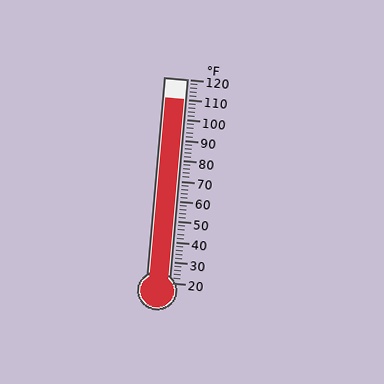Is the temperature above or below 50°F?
The temperature is above 50°F.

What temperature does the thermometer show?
The thermometer shows approximately 110°F.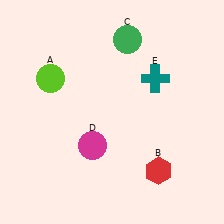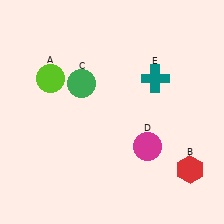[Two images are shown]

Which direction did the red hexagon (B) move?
The red hexagon (B) moved right.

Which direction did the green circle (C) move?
The green circle (C) moved left.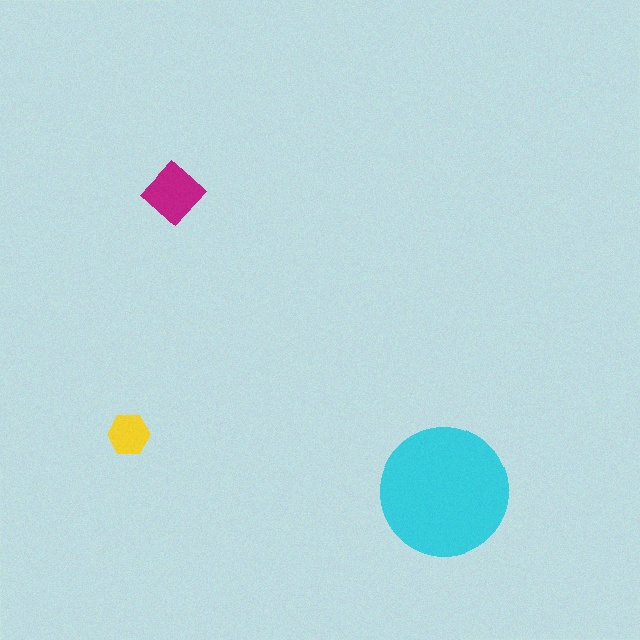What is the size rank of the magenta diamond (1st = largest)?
2nd.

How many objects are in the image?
There are 3 objects in the image.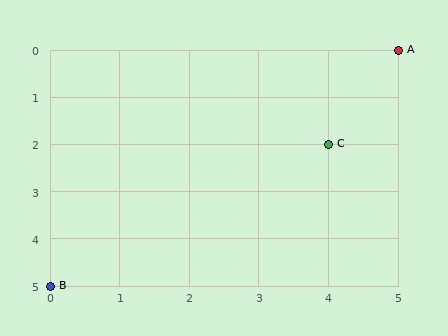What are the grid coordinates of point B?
Point B is at grid coordinates (0, 5).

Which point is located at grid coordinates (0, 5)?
Point B is at (0, 5).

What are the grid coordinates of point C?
Point C is at grid coordinates (4, 2).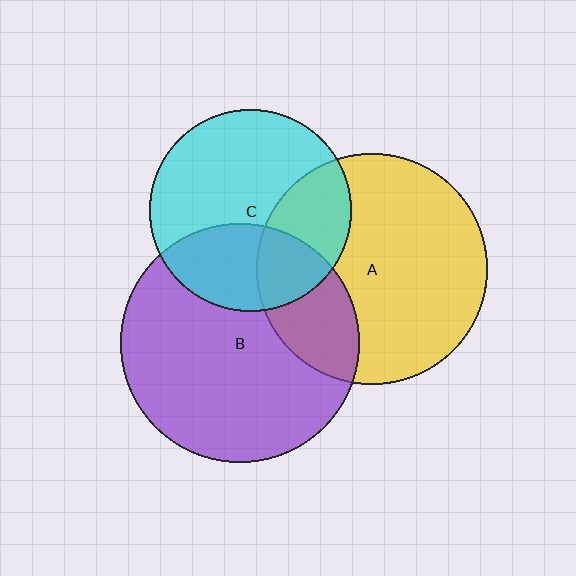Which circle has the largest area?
Circle B (purple).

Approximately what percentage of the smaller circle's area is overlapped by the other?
Approximately 30%.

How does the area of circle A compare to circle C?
Approximately 1.3 times.